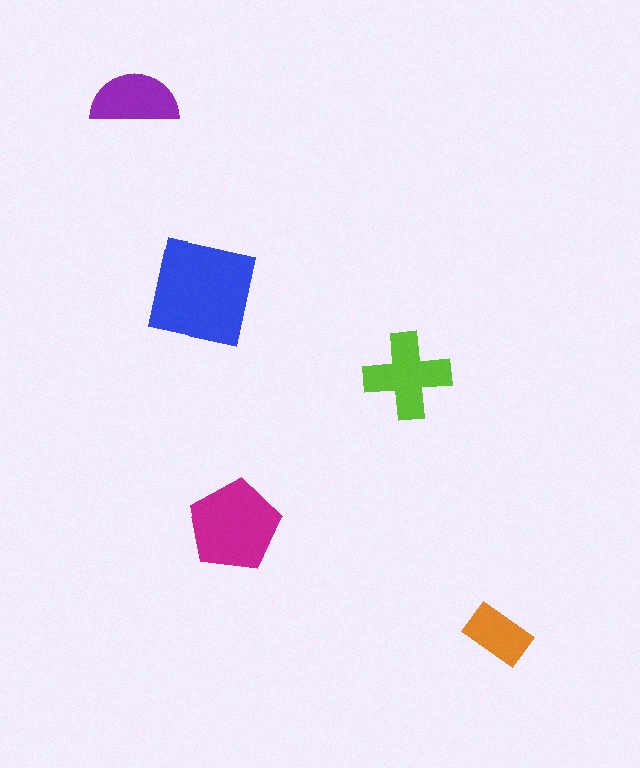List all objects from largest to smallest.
The blue square, the magenta pentagon, the lime cross, the purple semicircle, the orange rectangle.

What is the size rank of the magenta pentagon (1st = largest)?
2nd.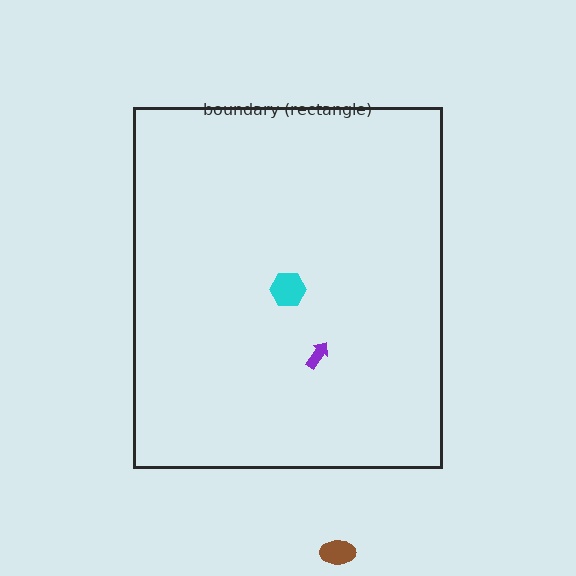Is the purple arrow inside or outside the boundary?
Inside.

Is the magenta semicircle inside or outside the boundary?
Inside.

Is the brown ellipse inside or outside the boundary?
Outside.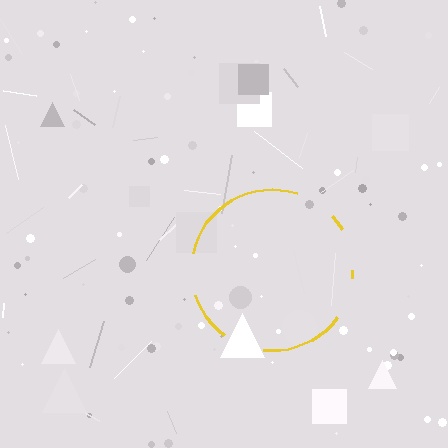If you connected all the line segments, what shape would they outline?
They would outline a circle.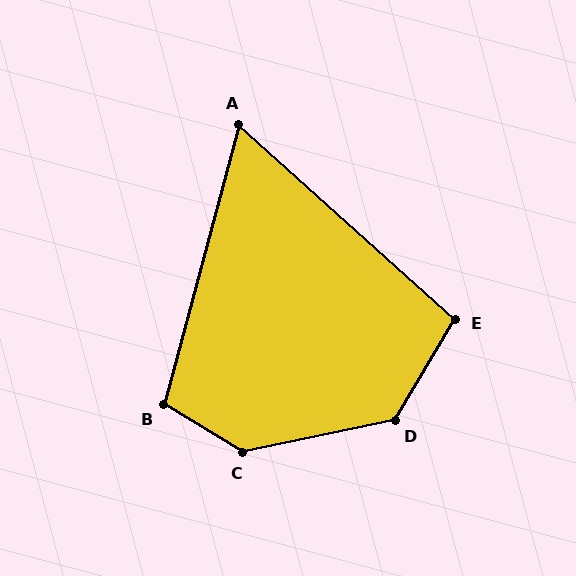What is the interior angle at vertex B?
Approximately 106 degrees (obtuse).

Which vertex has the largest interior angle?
C, at approximately 137 degrees.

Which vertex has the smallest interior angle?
A, at approximately 63 degrees.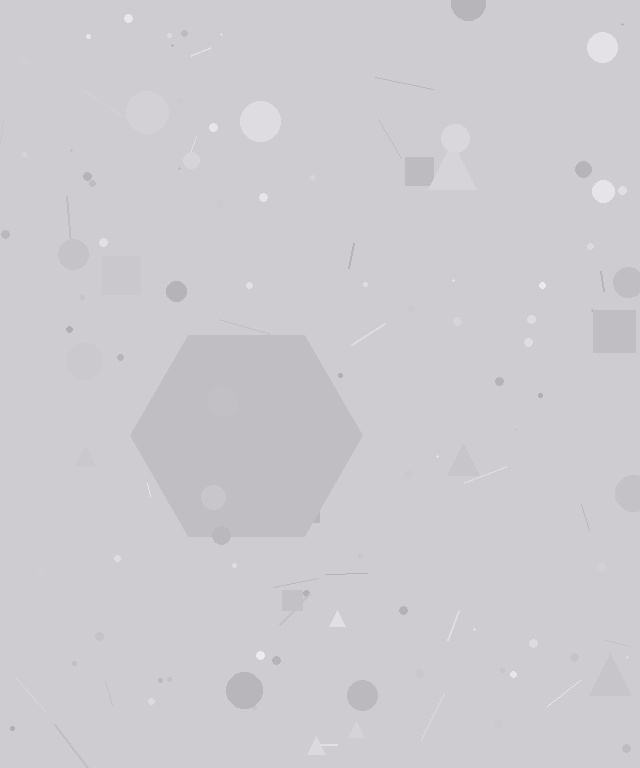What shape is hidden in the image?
A hexagon is hidden in the image.